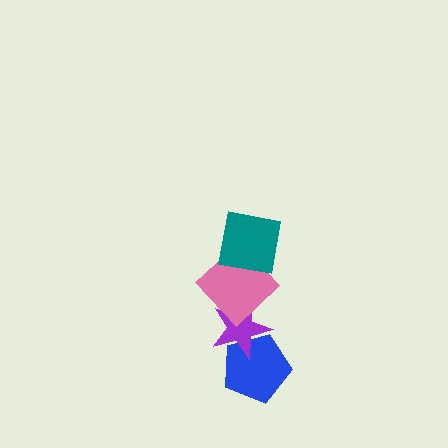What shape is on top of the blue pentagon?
The purple star is on top of the blue pentagon.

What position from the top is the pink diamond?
The pink diamond is 2nd from the top.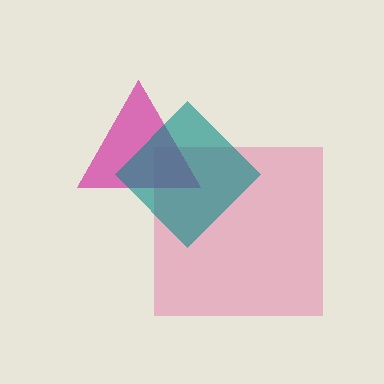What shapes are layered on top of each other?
The layered shapes are: a pink square, a magenta triangle, a teal diamond.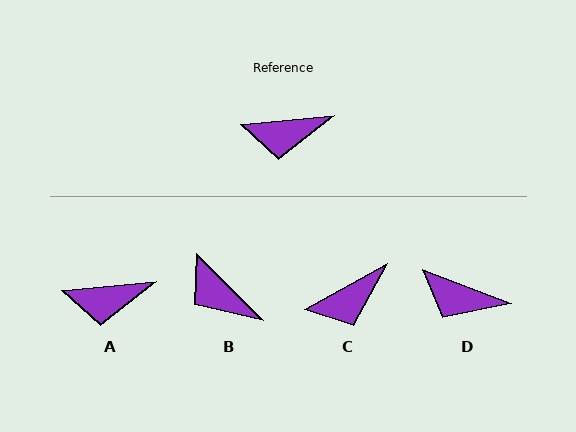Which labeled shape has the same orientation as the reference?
A.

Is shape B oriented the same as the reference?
No, it is off by about 51 degrees.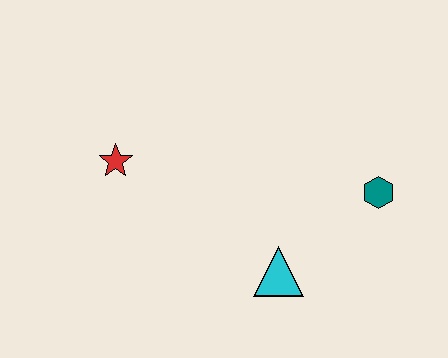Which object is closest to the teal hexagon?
The cyan triangle is closest to the teal hexagon.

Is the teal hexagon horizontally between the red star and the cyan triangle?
No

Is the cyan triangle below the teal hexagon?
Yes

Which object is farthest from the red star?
The teal hexagon is farthest from the red star.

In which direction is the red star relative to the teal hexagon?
The red star is to the left of the teal hexagon.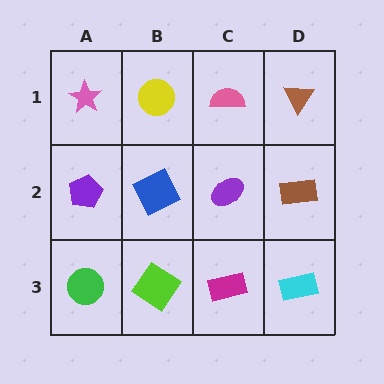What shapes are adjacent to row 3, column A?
A purple pentagon (row 2, column A), a lime diamond (row 3, column B).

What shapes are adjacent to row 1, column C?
A purple ellipse (row 2, column C), a yellow circle (row 1, column B), a brown triangle (row 1, column D).